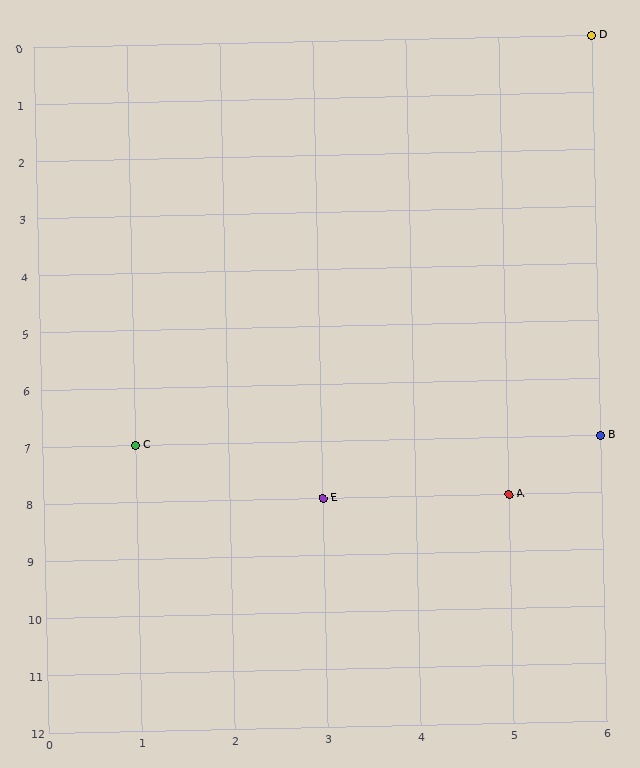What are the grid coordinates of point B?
Point B is at grid coordinates (6, 7).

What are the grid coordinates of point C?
Point C is at grid coordinates (1, 7).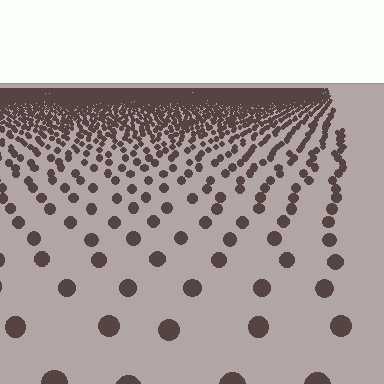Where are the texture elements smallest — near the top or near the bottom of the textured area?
Near the top.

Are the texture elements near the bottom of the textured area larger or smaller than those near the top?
Larger. Near the bottom, elements are closer to the viewer and appear at a bigger on-screen size.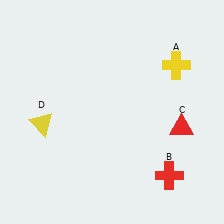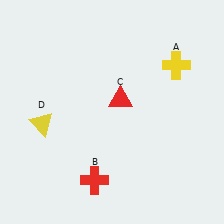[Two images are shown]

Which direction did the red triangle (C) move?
The red triangle (C) moved left.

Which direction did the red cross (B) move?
The red cross (B) moved left.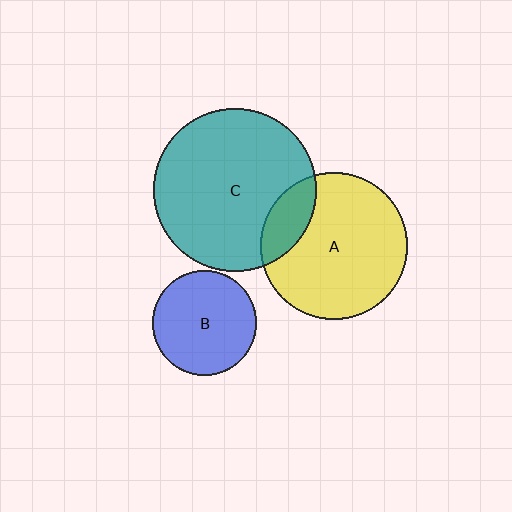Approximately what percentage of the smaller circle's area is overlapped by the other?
Approximately 15%.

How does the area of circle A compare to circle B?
Approximately 2.0 times.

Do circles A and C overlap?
Yes.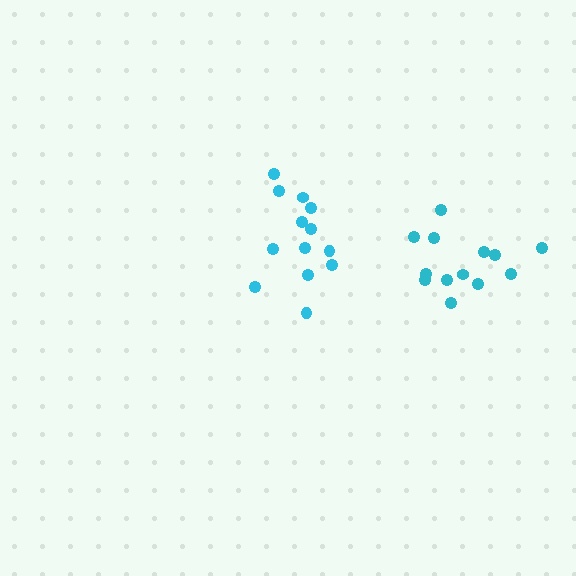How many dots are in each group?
Group 1: 13 dots, Group 2: 13 dots (26 total).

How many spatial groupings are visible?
There are 2 spatial groupings.